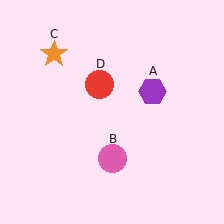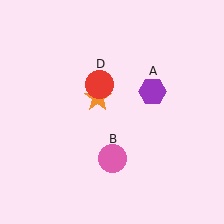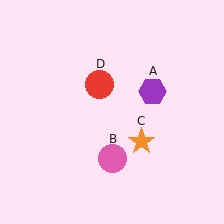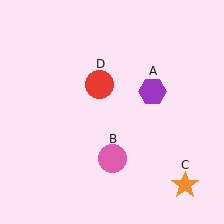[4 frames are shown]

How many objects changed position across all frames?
1 object changed position: orange star (object C).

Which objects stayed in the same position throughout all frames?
Purple hexagon (object A) and pink circle (object B) and red circle (object D) remained stationary.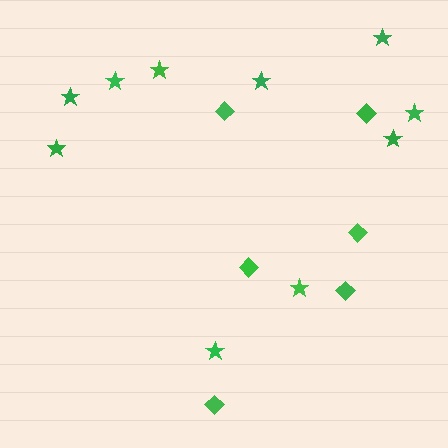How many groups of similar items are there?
There are 2 groups: one group of stars (10) and one group of diamonds (6).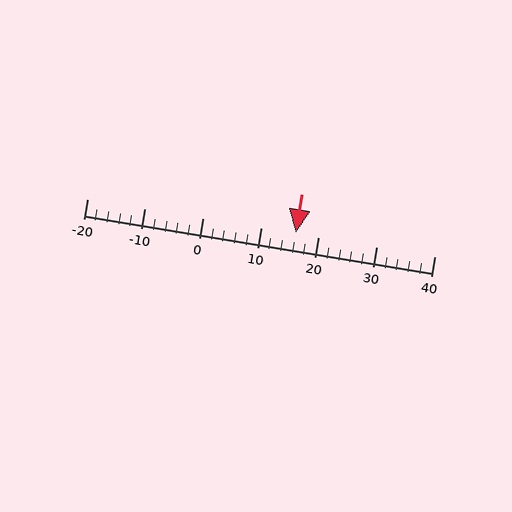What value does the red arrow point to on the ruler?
The red arrow points to approximately 16.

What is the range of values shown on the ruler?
The ruler shows values from -20 to 40.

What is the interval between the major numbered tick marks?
The major tick marks are spaced 10 units apart.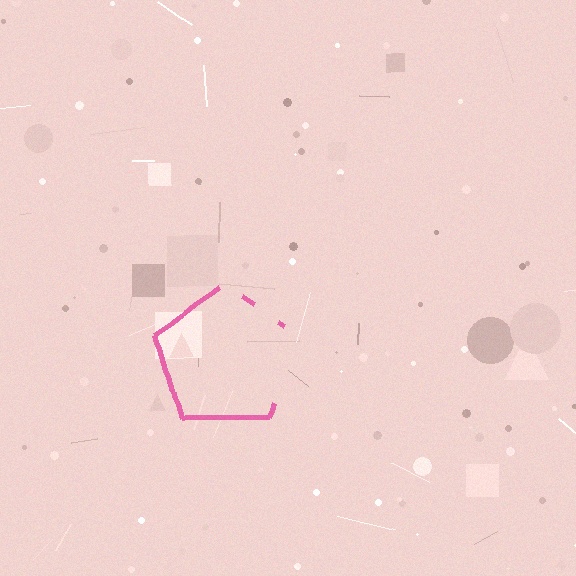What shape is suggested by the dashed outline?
The dashed outline suggests a pentagon.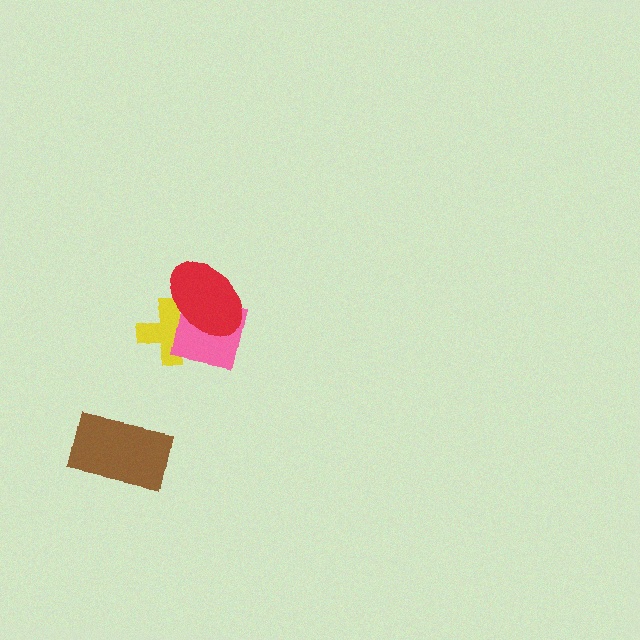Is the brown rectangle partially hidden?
No, no other shape covers it.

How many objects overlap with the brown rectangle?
0 objects overlap with the brown rectangle.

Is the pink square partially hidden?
Yes, it is partially covered by another shape.